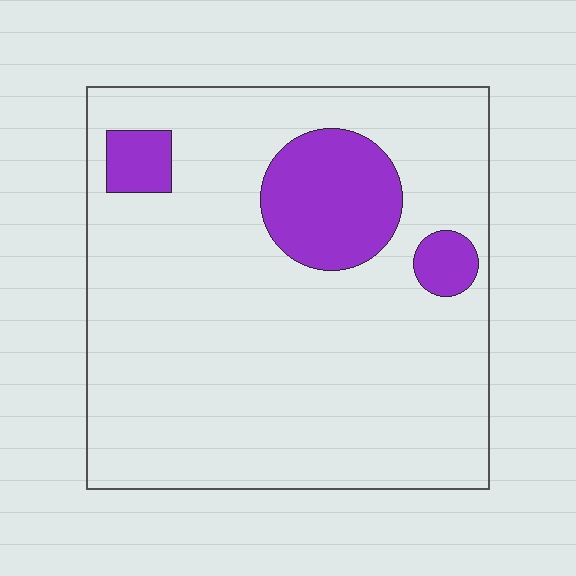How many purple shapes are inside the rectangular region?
3.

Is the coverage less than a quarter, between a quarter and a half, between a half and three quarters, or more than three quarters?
Less than a quarter.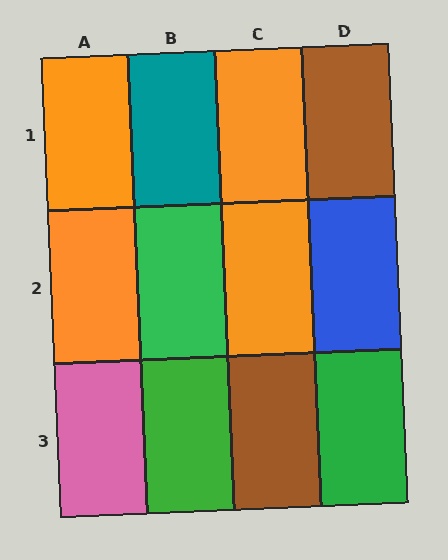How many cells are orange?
4 cells are orange.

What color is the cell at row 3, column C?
Brown.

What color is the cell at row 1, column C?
Orange.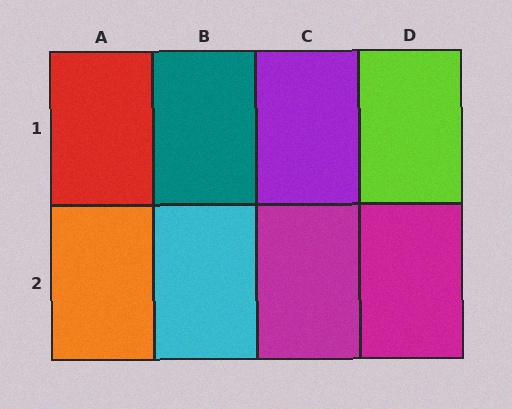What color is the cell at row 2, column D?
Magenta.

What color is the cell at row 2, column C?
Magenta.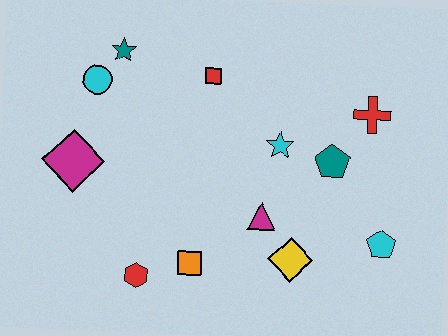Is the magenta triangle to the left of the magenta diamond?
No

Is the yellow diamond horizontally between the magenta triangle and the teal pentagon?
Yes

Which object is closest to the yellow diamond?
The magenta triangle is closest to the yellow diamond.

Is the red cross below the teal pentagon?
No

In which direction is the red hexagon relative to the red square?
The red hexagon is below the red square.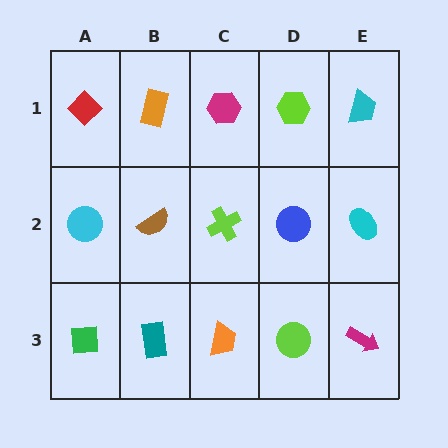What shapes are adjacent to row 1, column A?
A cyan circle (row 2, column A), an orange rectangle (row 1, column B).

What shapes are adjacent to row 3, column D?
A blue circle (row 2, column D), an orange trapezoid (row 3, column C), a magenta arrow (row 3, column E).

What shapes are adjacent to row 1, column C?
A lime cross (row 2, column C), an orange rectangle (row 1, column B), a lime hexagon (row 1, column D).